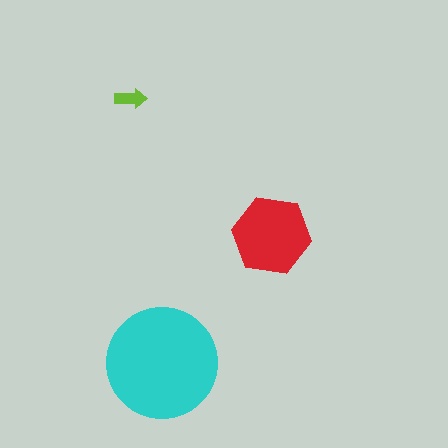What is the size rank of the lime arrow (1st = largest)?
3rd.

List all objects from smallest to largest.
The lime arrow, the red hexagon, the cyan circle.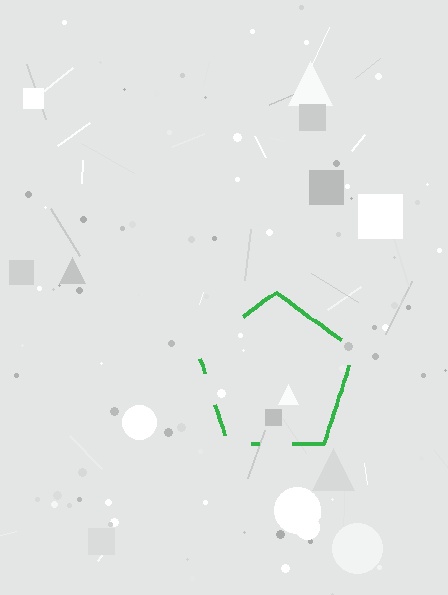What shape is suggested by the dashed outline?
The dashed outline suggests a pentagon.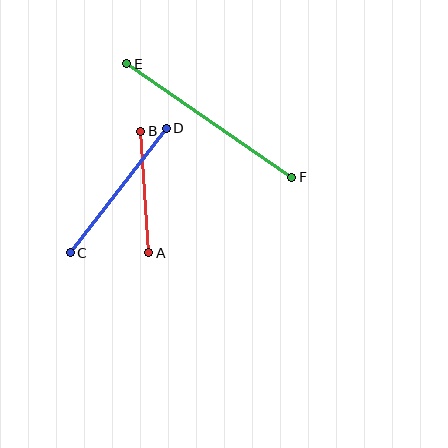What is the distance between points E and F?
The distance is approximately 200 pixels.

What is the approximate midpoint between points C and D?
The midpoint is at approximately (118, 190) pixels.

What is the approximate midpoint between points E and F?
The midpoint is at approximately (209, 121) pixels.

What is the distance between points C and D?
The distance is approximately 157 pixels.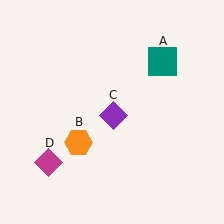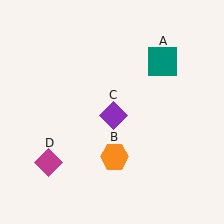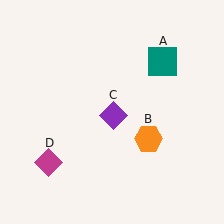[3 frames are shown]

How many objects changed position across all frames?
1 object changed position: orange hexagon (object B).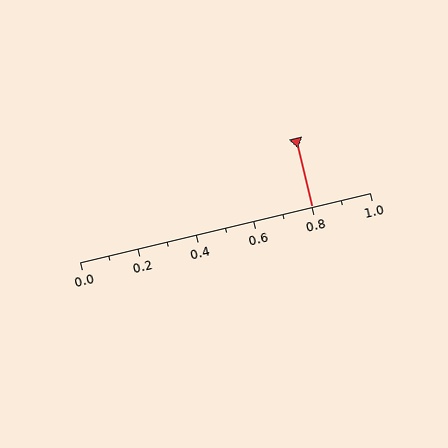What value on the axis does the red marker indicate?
The marker indicates approximately 0.8.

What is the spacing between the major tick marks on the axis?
The major ticks are spaced 0.2 apart.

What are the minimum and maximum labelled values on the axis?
The axis runs from 0.0 to 1.0.